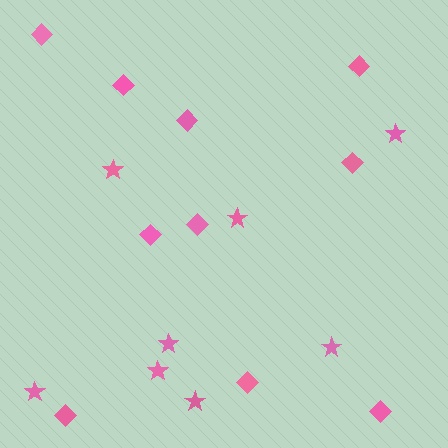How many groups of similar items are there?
There are 2 groups: one group of diamonds (10) and one group of stars (8).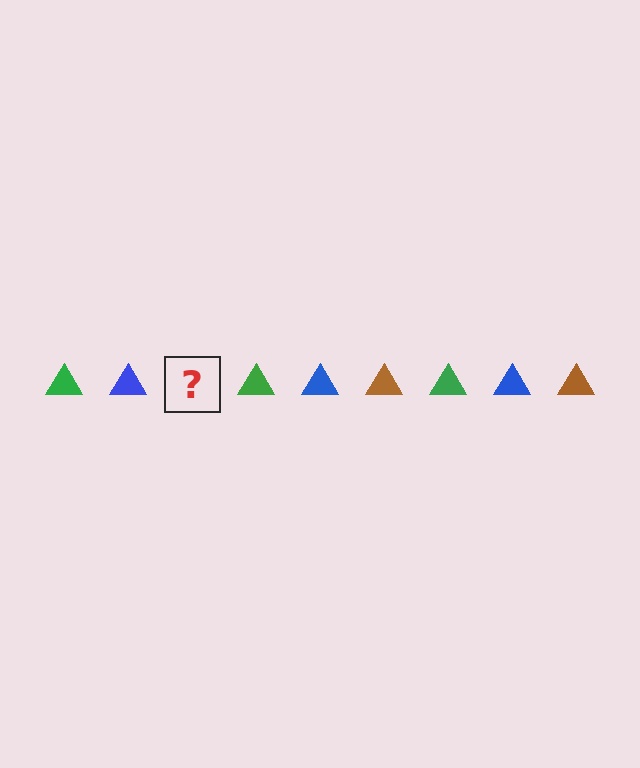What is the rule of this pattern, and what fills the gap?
The rule is that the pattern cycles through green, blue, brown triangles. The gap should be filled with a brown triangle.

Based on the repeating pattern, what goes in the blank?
The blank should be a brown triangle.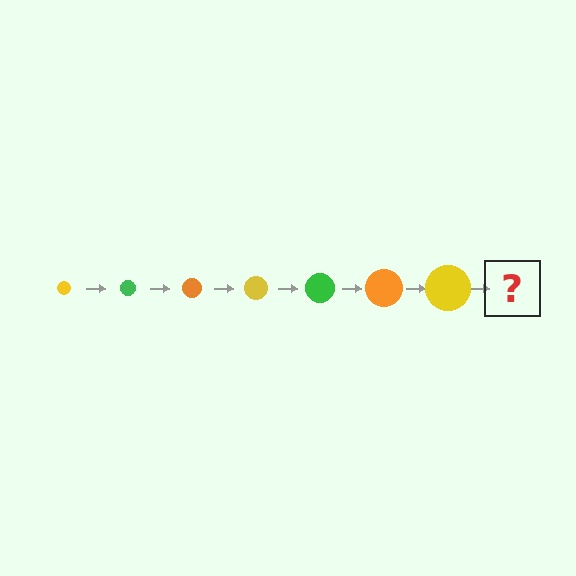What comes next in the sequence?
The next element should be a green circle, larger than the previous one.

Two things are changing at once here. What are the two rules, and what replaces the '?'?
The two rules are that the circle grows larger each step and the color cycles through yellow, green, and orange. The '?' should be a green circle, larger than the previous one.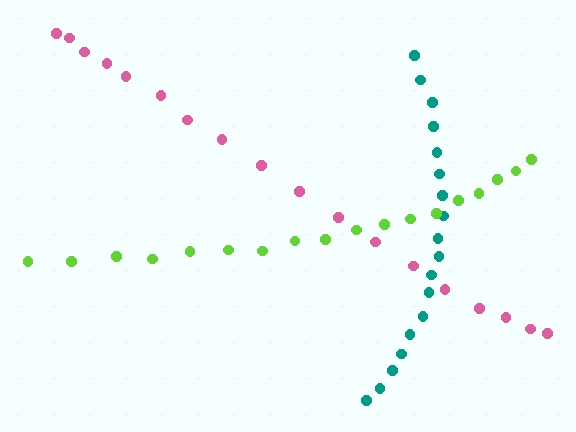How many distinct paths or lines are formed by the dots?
There are 3 distinct paths.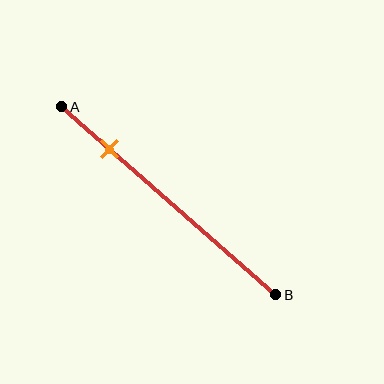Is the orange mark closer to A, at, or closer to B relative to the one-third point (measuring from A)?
The orange mark is closer to point A than the one-third point of segment AB.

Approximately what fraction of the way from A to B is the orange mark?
The orange mark is approximately 25% of the way from A to B.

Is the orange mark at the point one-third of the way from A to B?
No, the mark is at about 25% from A, not at the 33% one-third point.